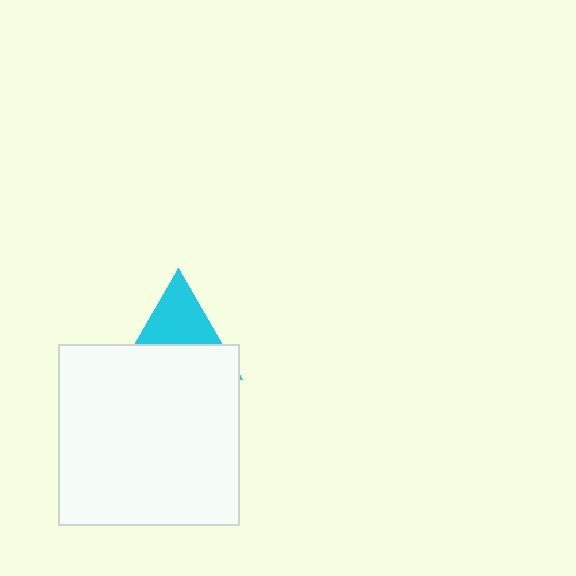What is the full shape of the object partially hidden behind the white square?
The partially hidden object is a cyan triangle.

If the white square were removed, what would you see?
You would see the complete cyan triangle.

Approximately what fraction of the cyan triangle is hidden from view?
Roughly 54% of the cyan triangle is hidden behind the white square.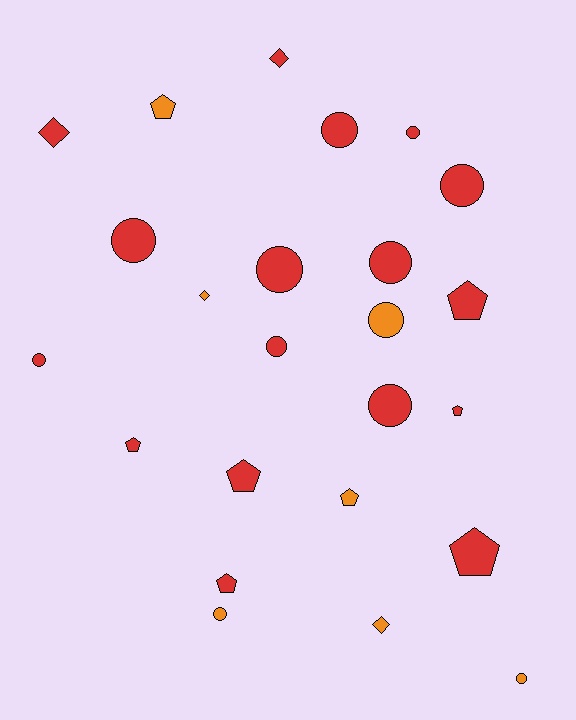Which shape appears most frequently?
Circle, with 12 objects.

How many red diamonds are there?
There are 2 red diamonds.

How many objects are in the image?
There are 24 objects.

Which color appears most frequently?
Red, with 17 objects.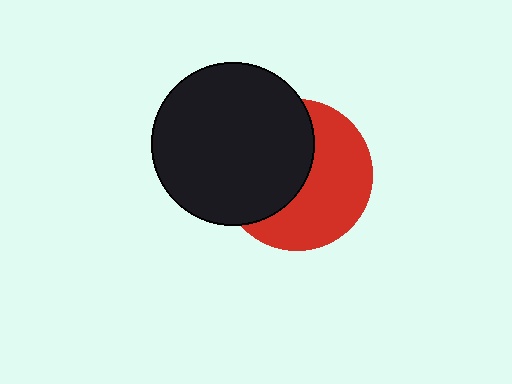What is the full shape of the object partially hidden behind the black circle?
The partially hidden object is a red circle.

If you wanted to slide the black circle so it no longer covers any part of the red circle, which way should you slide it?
Slide it left — that is the most direct way to separate the two shapes.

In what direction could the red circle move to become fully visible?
The red circle could move right. That would shift it out from behind the black circle entirely.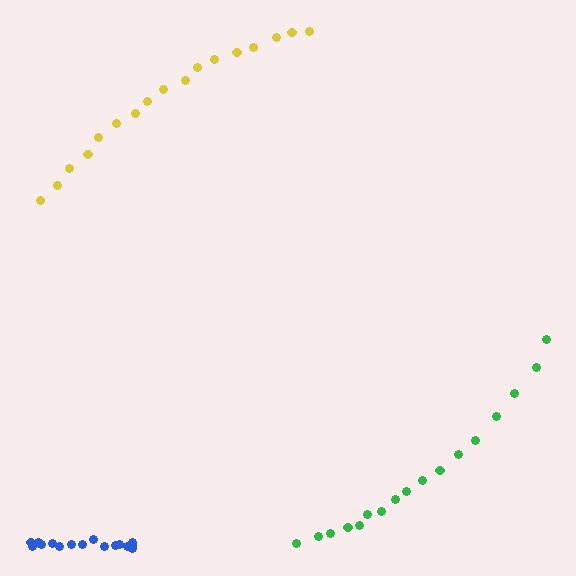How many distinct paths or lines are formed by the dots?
There are 3 distinct paths.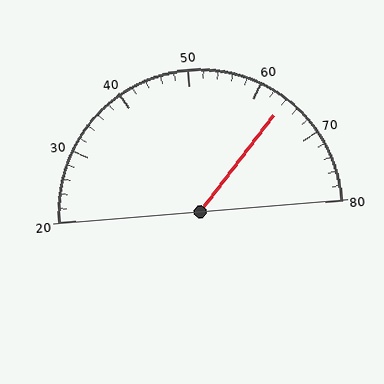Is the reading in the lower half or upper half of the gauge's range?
The reading is in the upper half of the range (20 to 80).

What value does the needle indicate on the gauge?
The needle indicates approximately 64.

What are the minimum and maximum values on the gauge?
The gauge ranges from 20 to 80.